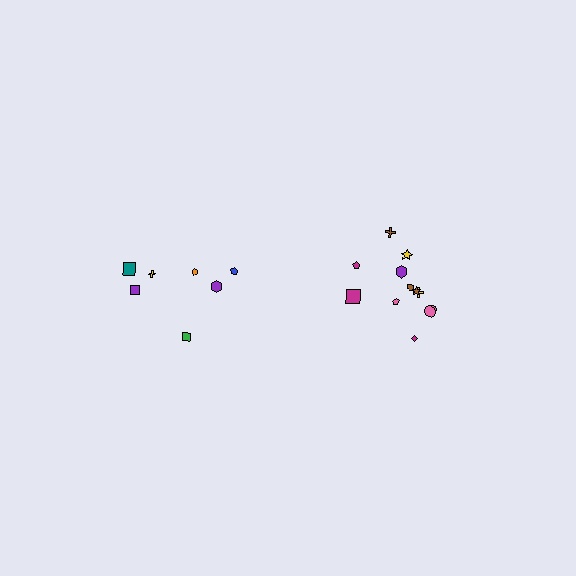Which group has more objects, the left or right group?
The right group.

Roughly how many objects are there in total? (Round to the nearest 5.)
Roughly 20 objects in total.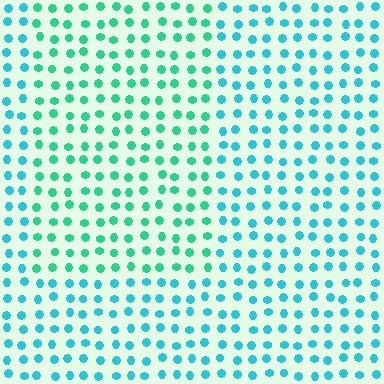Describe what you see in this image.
The image is filled with small cyan elements in a uniform arrangement. A rectangle-shaped region is visible where the elements are tinted to a slightly different hue, forming a subtle color boundary.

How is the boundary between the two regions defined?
The boundary is defined purely by a slight shift in hue (about 29 degrees). Spacing, size, and orientation are identical on both sides.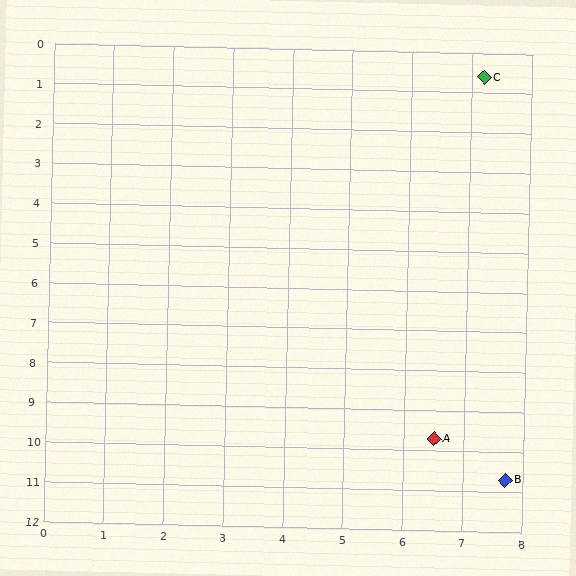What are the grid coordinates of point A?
Point A is at approximately (6.5, 9.7).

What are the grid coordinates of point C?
Point C is at approximately (7.2, 0.6).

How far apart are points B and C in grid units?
Points B and C are about 10.1 grid units apart.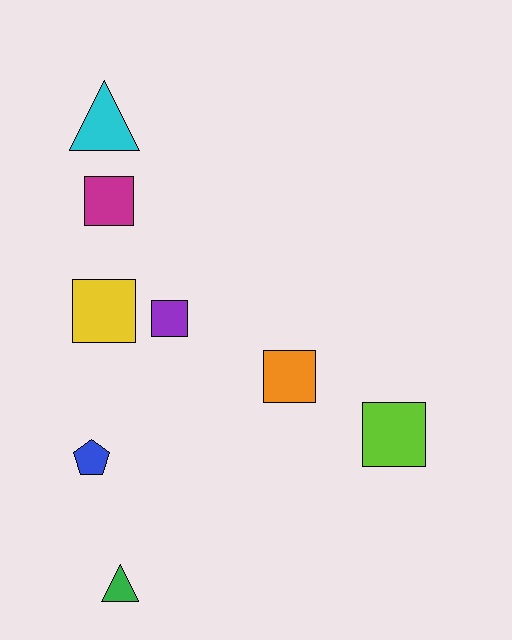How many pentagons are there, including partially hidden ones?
There is 1 pentagon.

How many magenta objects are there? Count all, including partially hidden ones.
There is 1 magenta object.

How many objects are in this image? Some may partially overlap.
There are 8 objects.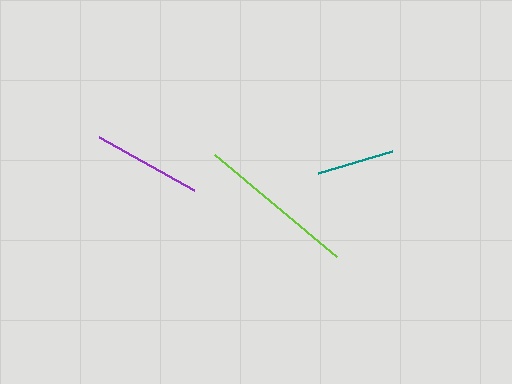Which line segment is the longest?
The lime line is the longest at approximately 159 pixels.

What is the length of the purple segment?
The purple segment is approximately 109 pixels long.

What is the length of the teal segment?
The teal segment is approximately 77 pixels long.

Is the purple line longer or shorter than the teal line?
The purple line is longer than the teal line.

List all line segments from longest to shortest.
From longest to shortest: lime, purple, teal.